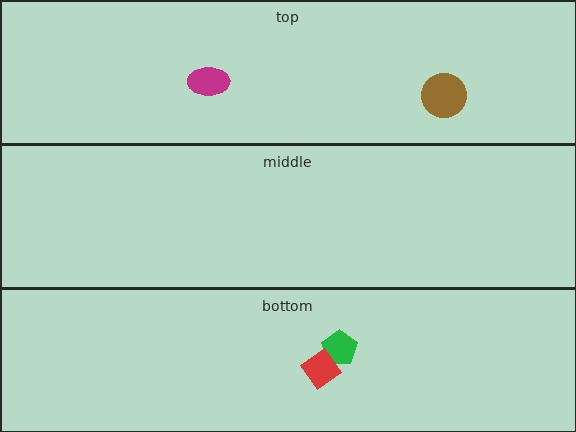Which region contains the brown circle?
The top region.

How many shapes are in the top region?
2.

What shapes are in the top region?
The magenta ellipse, the brown circle.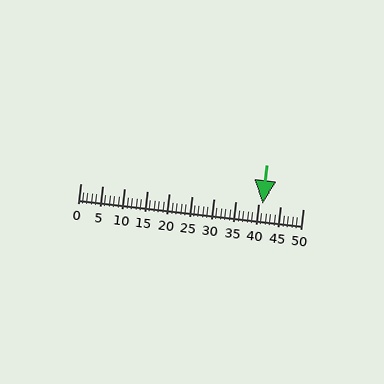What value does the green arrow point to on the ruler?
The green arrow points to approximately 41.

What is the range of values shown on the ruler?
The ruler shows values from 0 to 50.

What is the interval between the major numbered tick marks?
The major tick marks are spaced 5 units apart.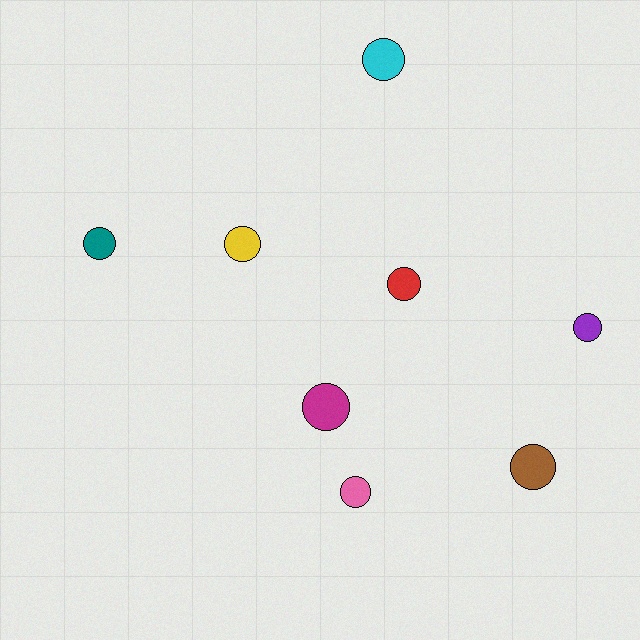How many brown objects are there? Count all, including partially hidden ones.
There is 1 brown object.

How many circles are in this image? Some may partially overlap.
There are 8 circles.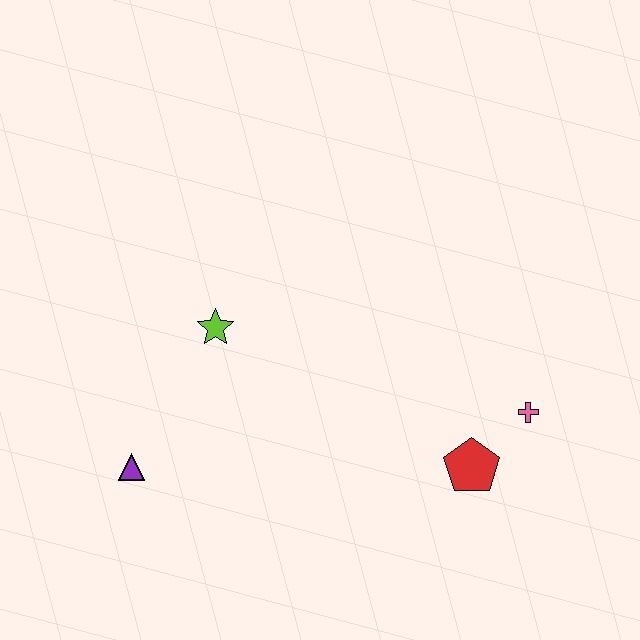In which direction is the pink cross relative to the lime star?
The pink cross is to the right of the lime star.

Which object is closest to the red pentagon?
The pink cross is closest to the red pentagon.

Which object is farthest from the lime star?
The pink cross is farthest from the lime star.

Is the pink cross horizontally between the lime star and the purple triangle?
No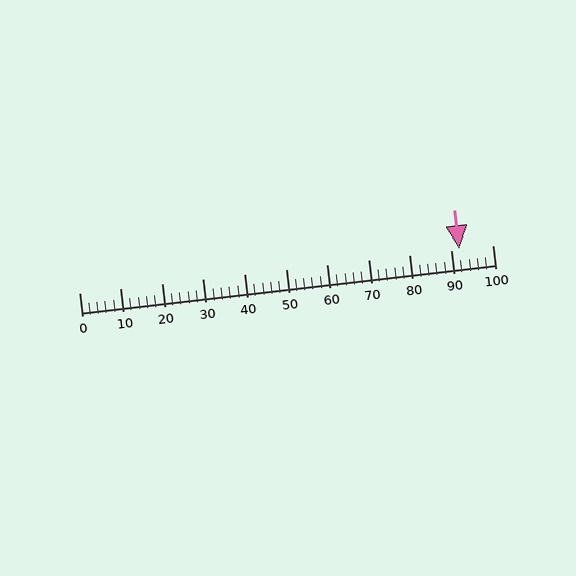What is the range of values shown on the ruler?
The ruler shows values from 0 to 100.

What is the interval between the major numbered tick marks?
The major tick marks are spaced 10 units apart.